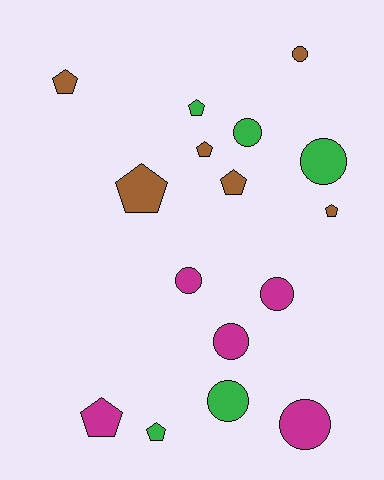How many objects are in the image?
There are 16 objects.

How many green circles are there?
There are 3 green circles.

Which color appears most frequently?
Brown, with 6 objects.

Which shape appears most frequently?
Circle, with 8 objects.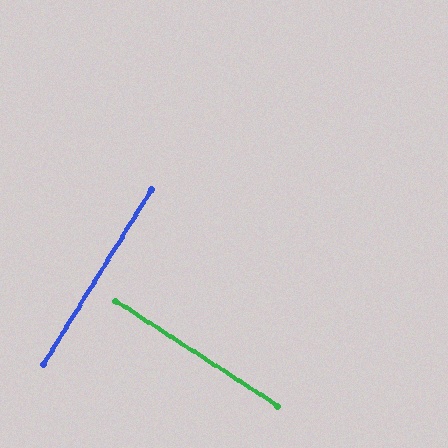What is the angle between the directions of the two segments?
Approximately 89 degrees.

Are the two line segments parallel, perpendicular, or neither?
Perpendicular — they meet at approximately 89°.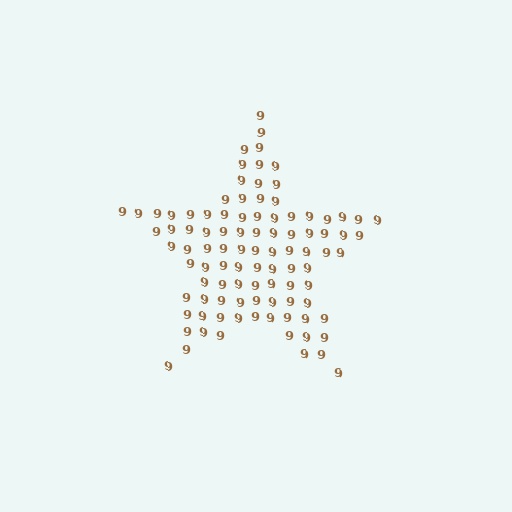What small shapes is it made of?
It is made of small digit 9's.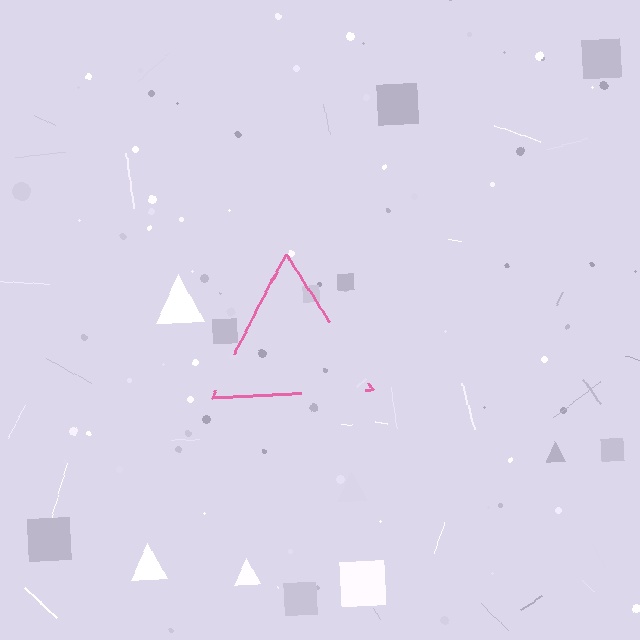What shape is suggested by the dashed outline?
The dashed outline suggests a triangle.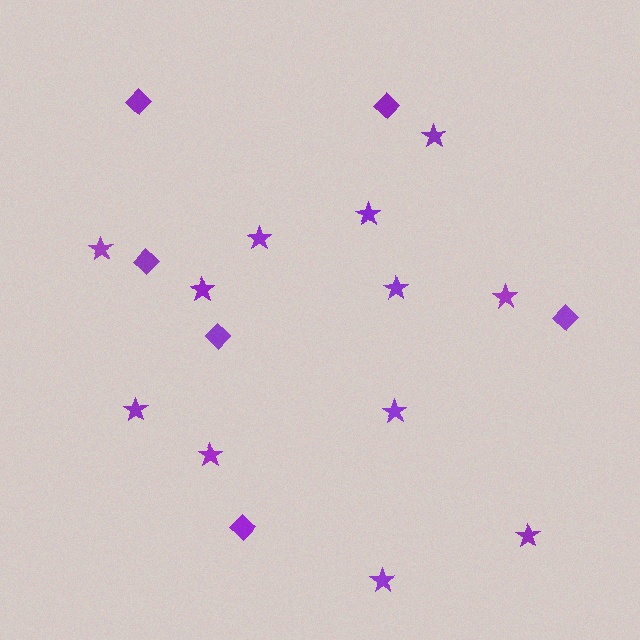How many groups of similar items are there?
There are 2 groups: one group of stars (12) and one group of diamonds (6).